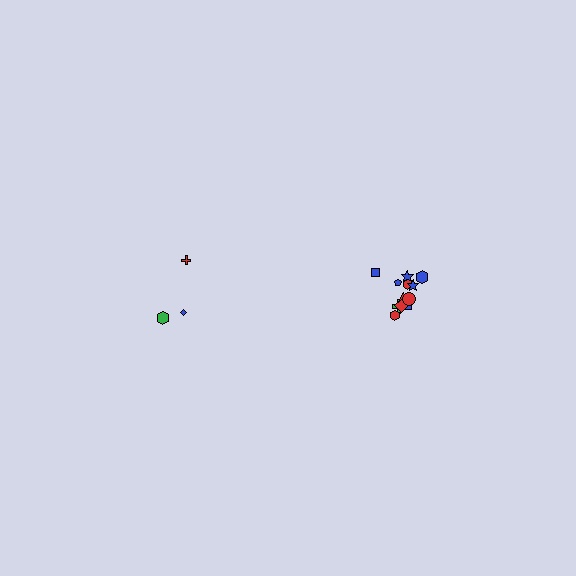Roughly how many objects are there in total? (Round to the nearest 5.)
Roughly 15 objects in total.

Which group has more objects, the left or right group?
The right group.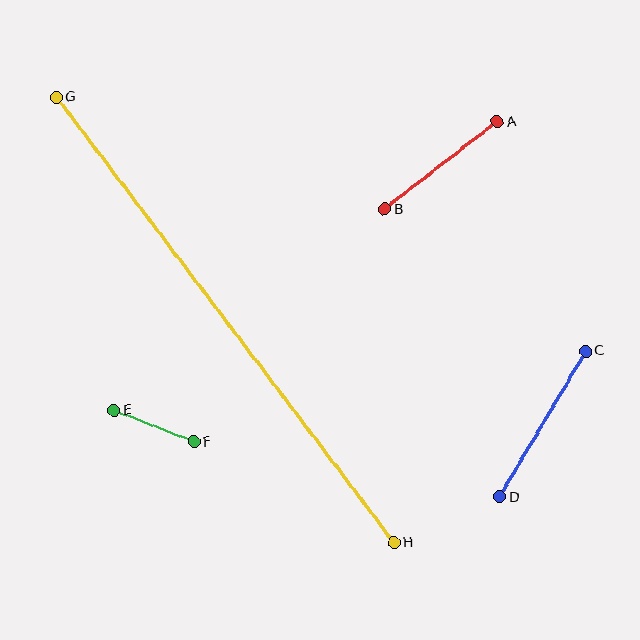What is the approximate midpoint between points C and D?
The midpoint is at approximately (543, 424) pixels.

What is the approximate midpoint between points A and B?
The midpoint is at approximately (441, 165) pixels.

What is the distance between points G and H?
The distance is approximately 559 pixels.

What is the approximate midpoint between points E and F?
The midpoint is at approximately (154, 426) pixels.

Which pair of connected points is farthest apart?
Points G and H are farthest apart.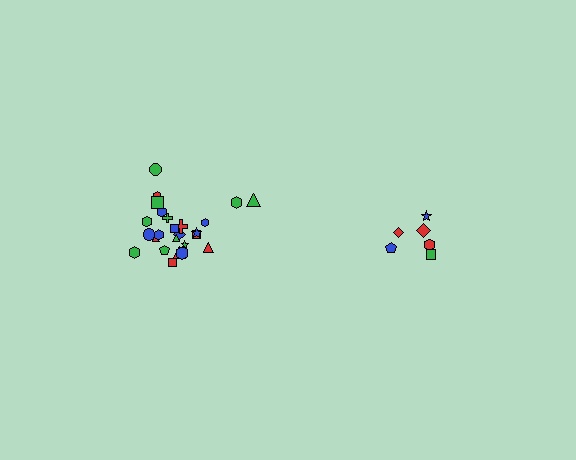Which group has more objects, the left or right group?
The left group.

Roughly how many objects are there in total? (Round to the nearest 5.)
Roughly 30 objects in total.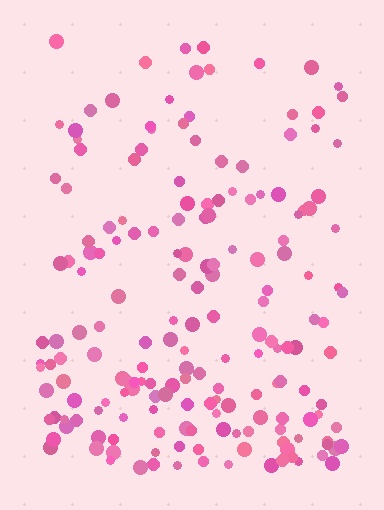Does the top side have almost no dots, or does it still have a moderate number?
Still a moderate number, just noticeably fewer than the bottom.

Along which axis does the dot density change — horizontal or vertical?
Vertical.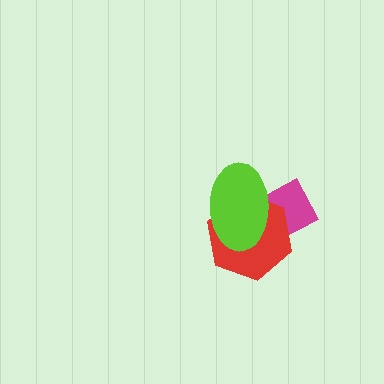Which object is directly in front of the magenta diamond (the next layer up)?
The red hexagon is directly in front of the magenta diamond.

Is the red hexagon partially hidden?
Yes, it is partially covered by another shape.